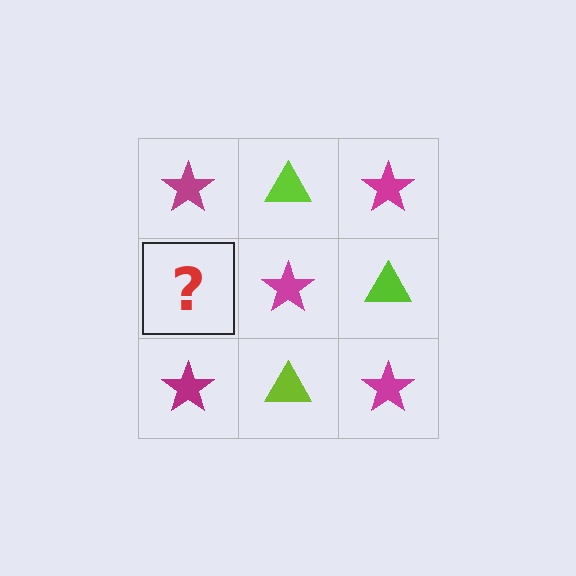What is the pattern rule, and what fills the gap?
The rule is that it alternates magenta star and lime triangle in a checkerboard pattern. The gap should be filled with a lime triangle.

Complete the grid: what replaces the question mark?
The question mark should be replaced with a lime triangle.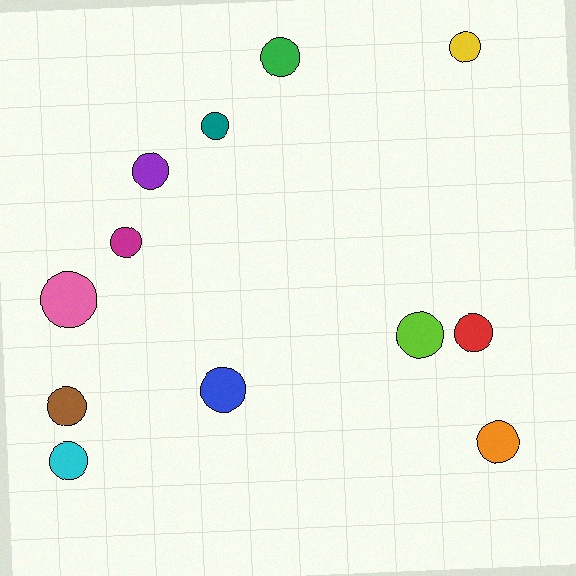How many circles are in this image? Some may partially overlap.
There are 12 circles.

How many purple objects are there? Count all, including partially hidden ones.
There is 1 purple object.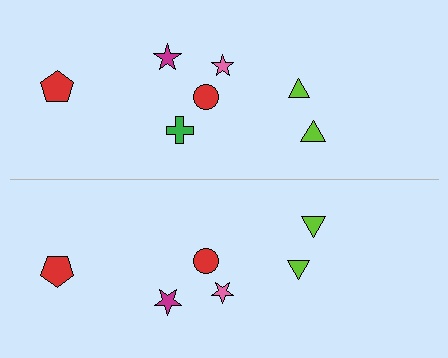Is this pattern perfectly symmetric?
No, the pattern is not perfectly symmetric. A green cross is missing from the bottom side.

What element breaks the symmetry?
A green cross is missing from the bottom side.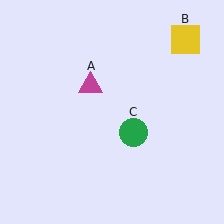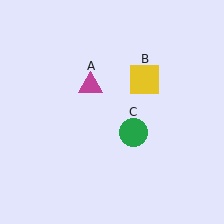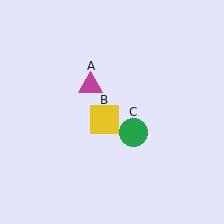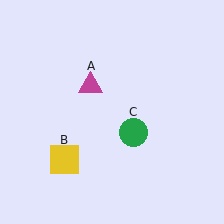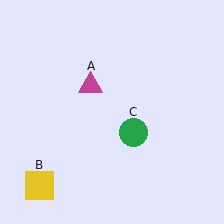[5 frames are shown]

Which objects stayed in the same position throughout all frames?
Magenta triangle (object A) and green circle (object C) remained stationary.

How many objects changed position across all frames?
1 object changed position: yellow square (object B).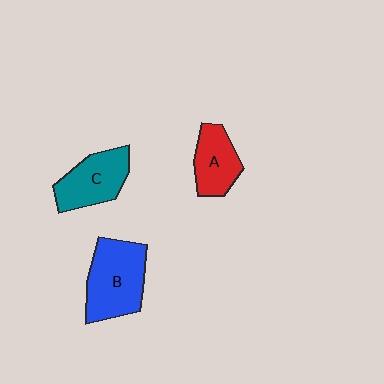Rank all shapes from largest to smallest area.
From largest to smallest: B (blue), C (teal), A (red).